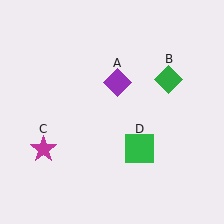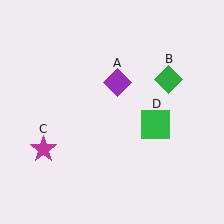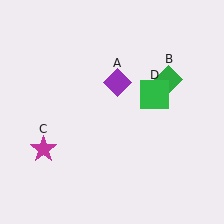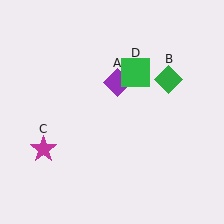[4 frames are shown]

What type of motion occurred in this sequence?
The green square (object D) rotated counterclockwise around the center of the scene.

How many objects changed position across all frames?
1 object changed position: green square (object D).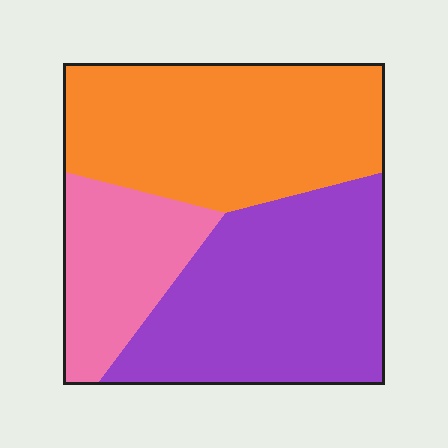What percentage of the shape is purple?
Purple covers 40% of the shape.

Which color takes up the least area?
Pink, at roughly 20%.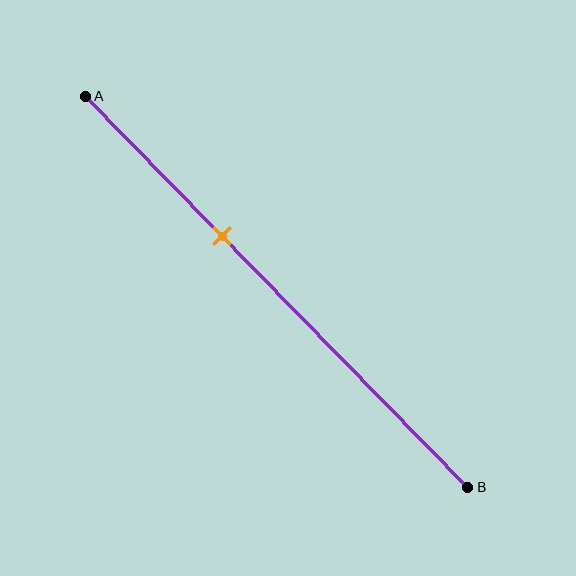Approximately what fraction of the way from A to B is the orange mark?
The orange mark is approximately 35% of the way from A to B.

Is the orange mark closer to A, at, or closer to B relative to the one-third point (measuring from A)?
The orange mark is approximately at the one-third point of segment AB.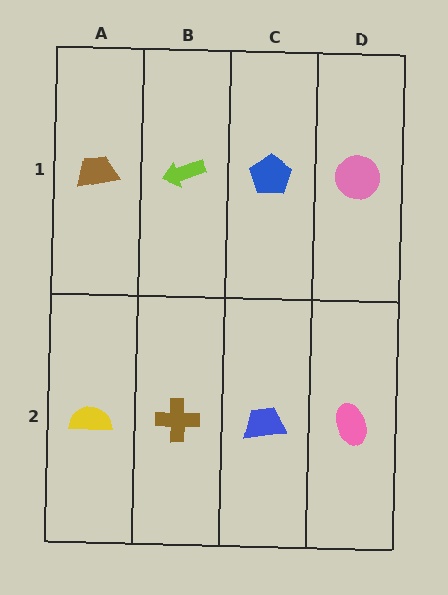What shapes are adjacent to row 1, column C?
A blue trapezoid (row 2, column C), a lime arrow (row 1, column B), a pink circle (row 1, column D).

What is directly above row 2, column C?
A blue pentagon.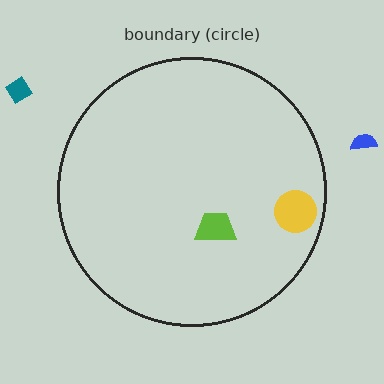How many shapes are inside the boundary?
2 inside, 2 outside.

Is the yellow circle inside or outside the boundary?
Inside.